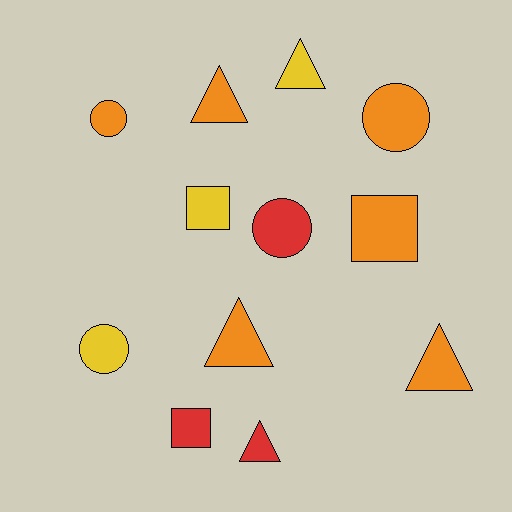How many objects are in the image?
There are 12 objects.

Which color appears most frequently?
Orange, with 6 objects.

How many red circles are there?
There is 1 red circle.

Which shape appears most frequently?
Triangle, with 5 objects.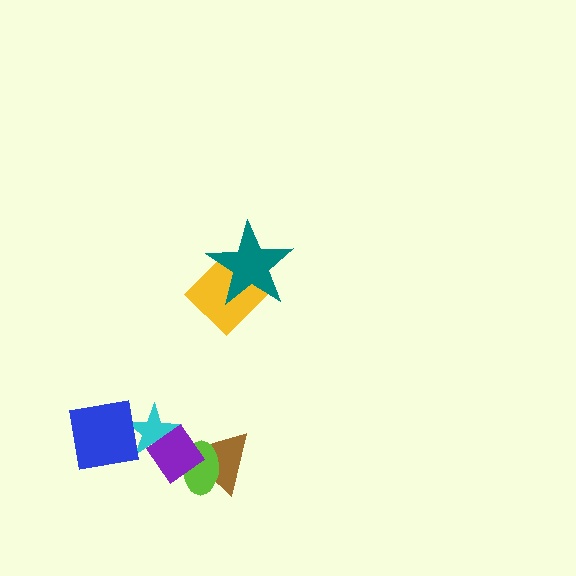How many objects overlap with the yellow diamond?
1 object overlaps with the yellow diamond.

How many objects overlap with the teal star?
1 object overlaps with the teal star.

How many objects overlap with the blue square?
1 object overlaps with the blue square.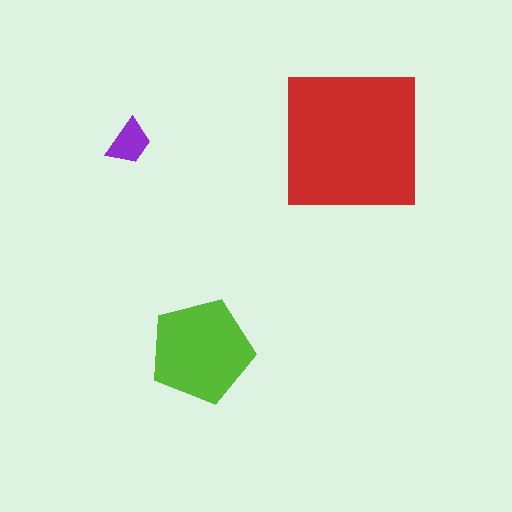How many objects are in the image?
There are 3 objects in the image.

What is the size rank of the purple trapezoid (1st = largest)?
3rd.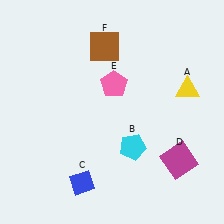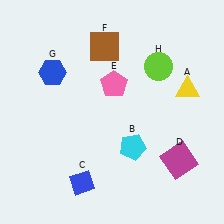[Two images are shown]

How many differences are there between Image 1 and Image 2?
There are 2 differences between the two images.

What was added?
A blue hexagon (G), a lime circle (H) were added in Image 2.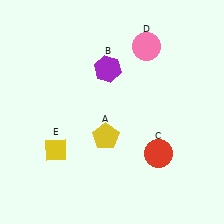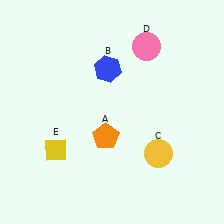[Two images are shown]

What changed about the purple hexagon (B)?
In Image 1, B is purple. In Image 2, it changed to blue.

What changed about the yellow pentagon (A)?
In Image 1, A is yellow. In Image 2, it changed to orange.